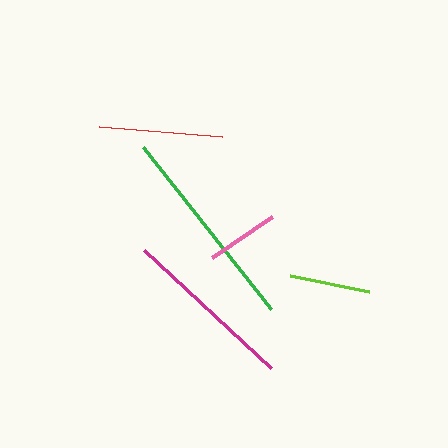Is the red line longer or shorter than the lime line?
The red line is longer than the lime line.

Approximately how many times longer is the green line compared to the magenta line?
The green line is approximately 1.2 times the length of the magenta line.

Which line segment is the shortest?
The pink line is the shortest at approximately 73 pixels.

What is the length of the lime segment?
The lime segment is approximately 81 pixels long.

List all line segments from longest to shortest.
From longest to shortest: green, magenta, red, lime, pink.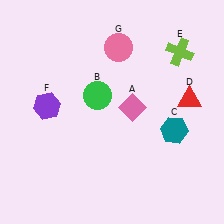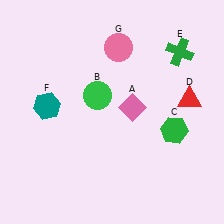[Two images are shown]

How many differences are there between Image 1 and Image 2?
There are 3 differences between the two images.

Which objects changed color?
C changed from teal to green. E changed from lime to green. F changed from purple to teal.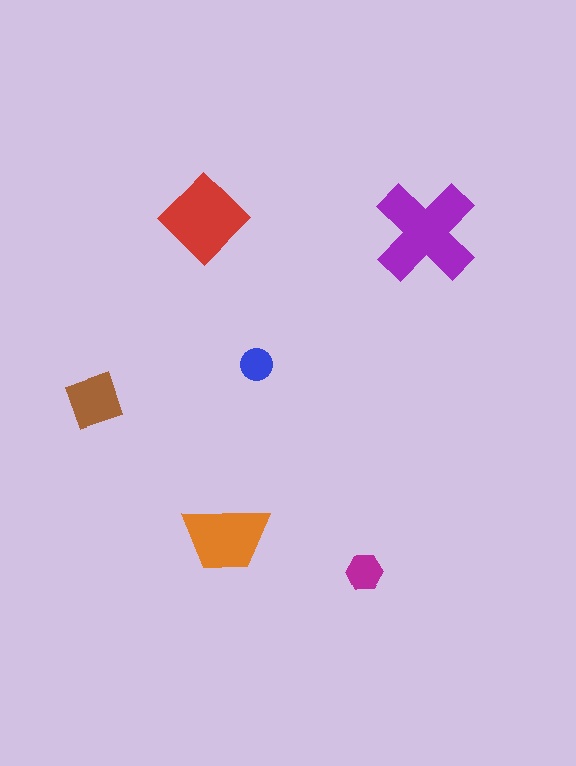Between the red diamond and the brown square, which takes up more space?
The red diamond.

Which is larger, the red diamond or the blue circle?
The red diamond.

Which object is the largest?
The purple cross.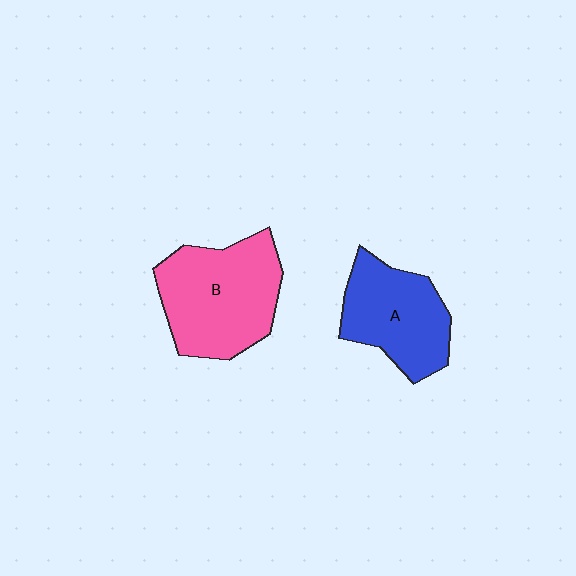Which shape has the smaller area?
Shape A (blue).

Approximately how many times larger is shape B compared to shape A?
Approximately 1.3 times.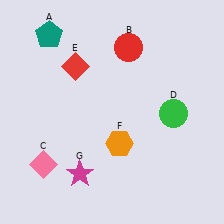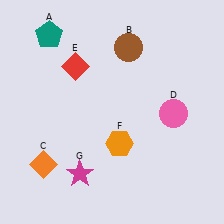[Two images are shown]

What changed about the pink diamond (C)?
In Image 1, C is pink. In Image 2, it changed to orange.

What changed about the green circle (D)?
In Image 1, D is green. In Image 2, it changed to pink.